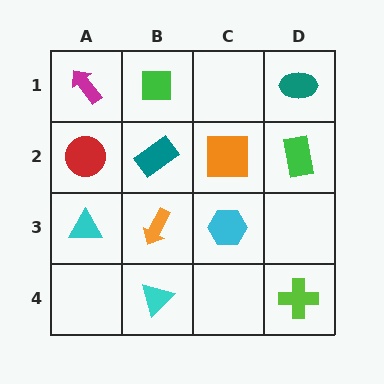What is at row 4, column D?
A lime cross.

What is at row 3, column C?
A cyan hexagon.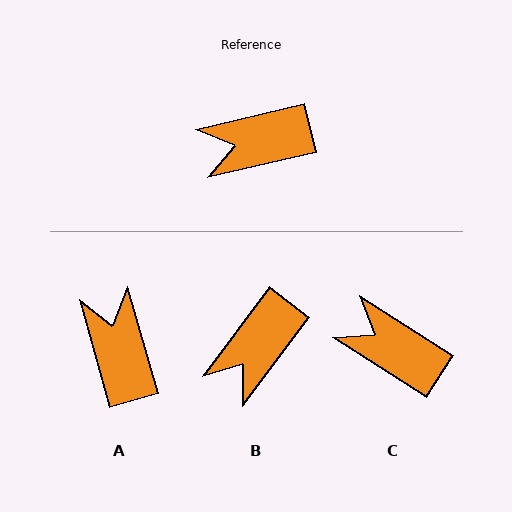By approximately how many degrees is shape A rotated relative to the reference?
Approximately 87 degrees clockwise.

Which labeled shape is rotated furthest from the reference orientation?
A, about 87 degrees away.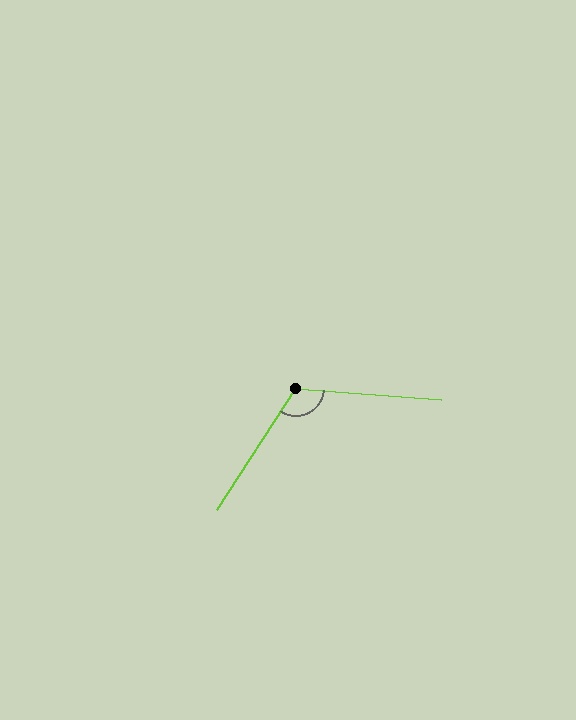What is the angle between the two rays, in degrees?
Approximately 118 degrees.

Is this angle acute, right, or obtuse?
It is obtuse.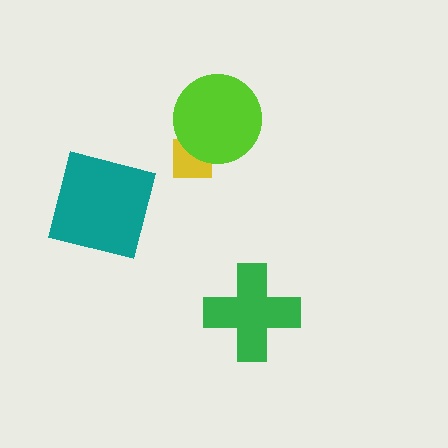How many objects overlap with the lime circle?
1 object overlaps with the lime circle.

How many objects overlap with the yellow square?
1 object overlaps with the yellow square.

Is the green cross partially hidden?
No, no other shape covers it.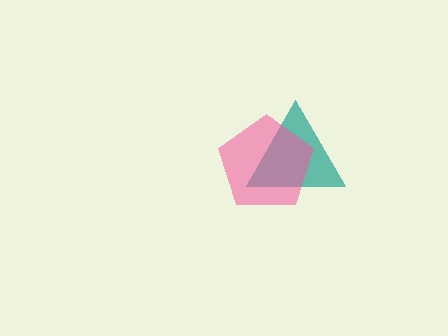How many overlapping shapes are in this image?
There are 2 overlapping shapes in the image.